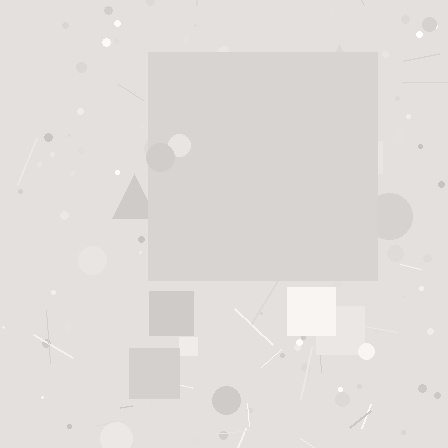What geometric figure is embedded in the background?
A square is embedded in the background.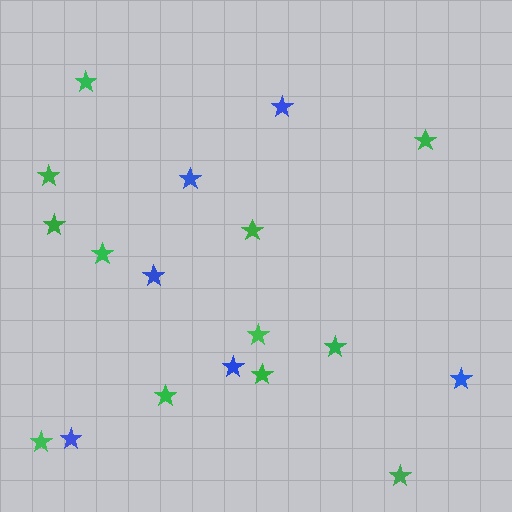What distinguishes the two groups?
There are 2 groups: one group of blue stars (6) and one group of green stars (12).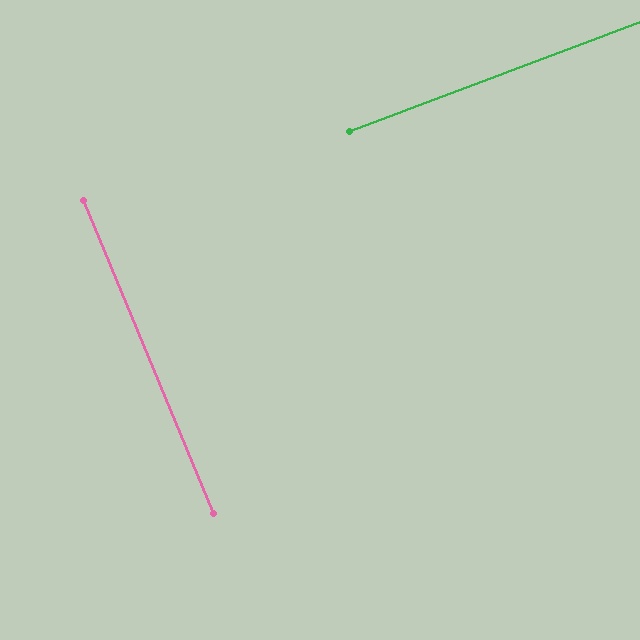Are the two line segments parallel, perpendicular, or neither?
Perpendicular — they meet at approximately 88°.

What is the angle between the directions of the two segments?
Approximately 88 degrees.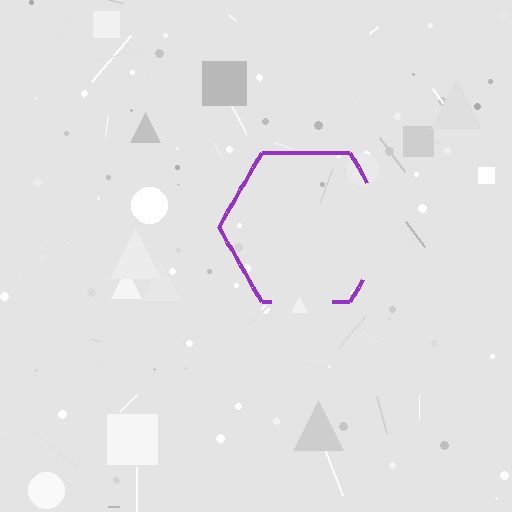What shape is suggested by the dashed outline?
The dashed outline suggests a hexagon.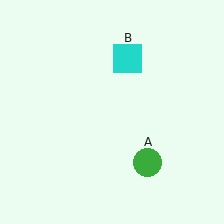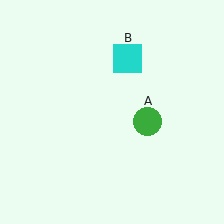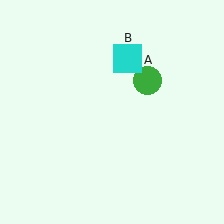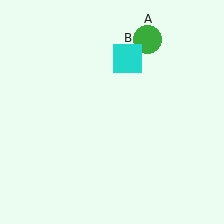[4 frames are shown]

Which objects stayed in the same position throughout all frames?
Cyan square (object B) remained stationary.